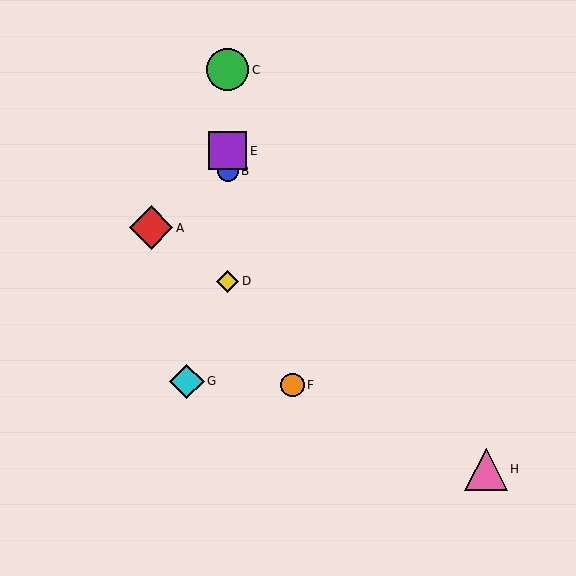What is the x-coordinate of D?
Object D is at x≈228.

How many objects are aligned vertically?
4 objects (B, C, D, E) are aligned vertically.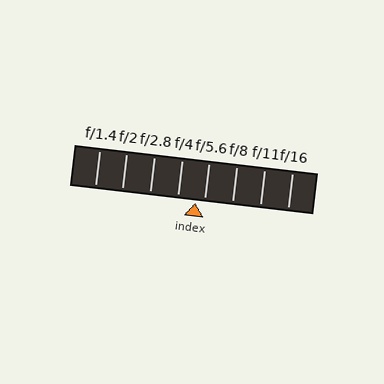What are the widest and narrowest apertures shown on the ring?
The widest aperture shown is f/1.4 and the narrowest is f/16.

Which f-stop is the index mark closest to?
The index mark is closest to f/5.6.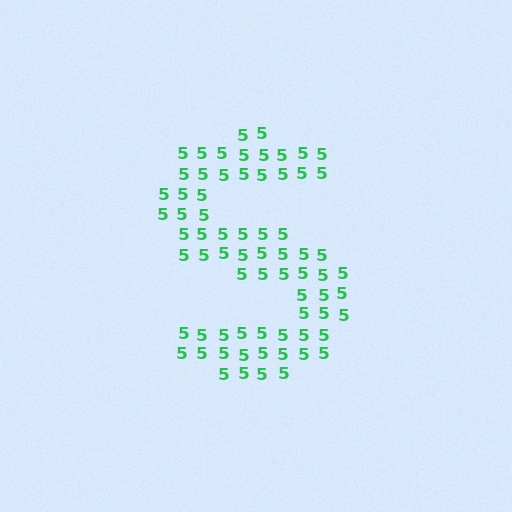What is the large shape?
The large shape is the letter S.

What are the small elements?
The small elements are digit 5's.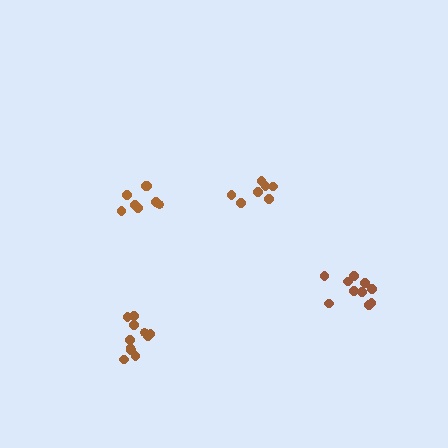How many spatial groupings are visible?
There are 4 spatial groupings.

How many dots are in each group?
Group 1: 7 dots, Group 2: 11 dots, Group 3: 11 dots, Group 4: 8 dots (37 total).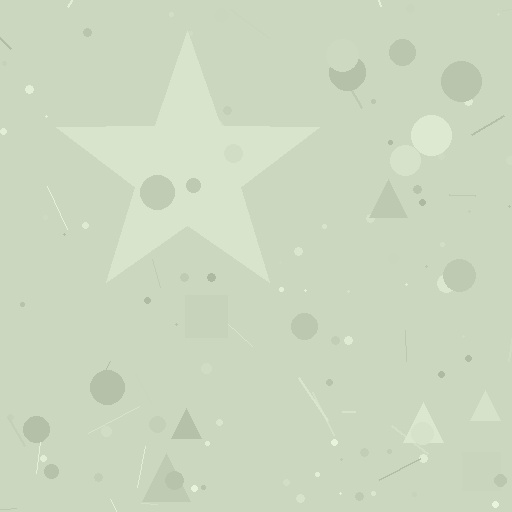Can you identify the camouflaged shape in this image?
The camouflaged shape is a star.